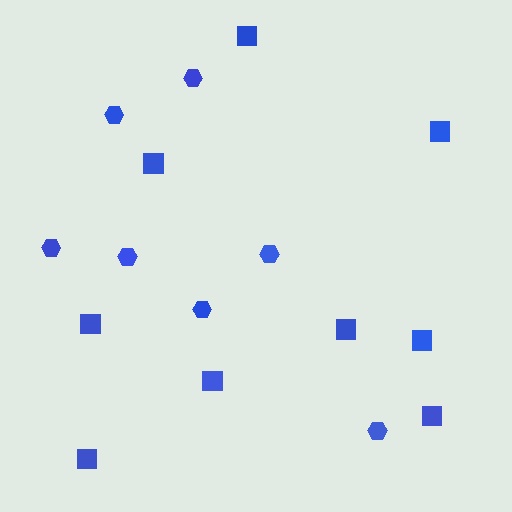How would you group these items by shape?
There are 2 groups: one group of hexagons (7) and one group of squares (9).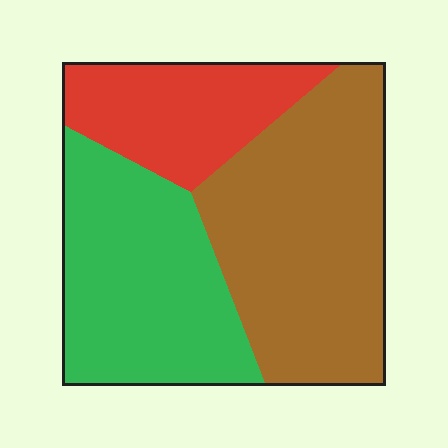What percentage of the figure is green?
Green covers around 35% of the figure.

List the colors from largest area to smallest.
From largest to smallest: brown, green, red.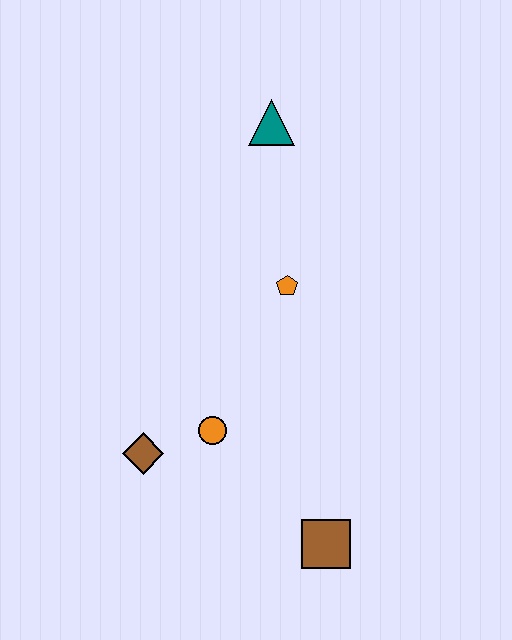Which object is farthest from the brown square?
The teal triangle is farthest from the brown square.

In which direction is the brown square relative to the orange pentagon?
The brown square is below the orange pentagon.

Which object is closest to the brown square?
The orange circle is closest to the brown square.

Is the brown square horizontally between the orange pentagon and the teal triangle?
No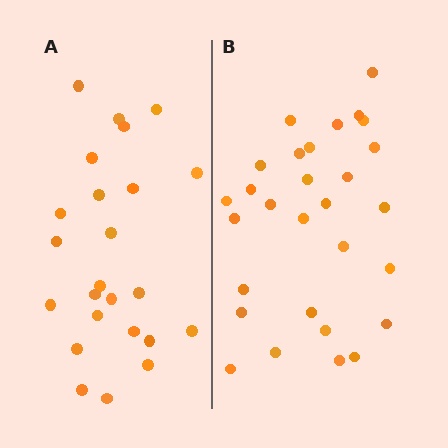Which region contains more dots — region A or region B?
Region B (the right region) has more dots.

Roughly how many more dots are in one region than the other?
Region B has about 5 more dots than region A.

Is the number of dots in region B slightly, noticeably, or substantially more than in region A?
Region B has only slightly more — the two regions are fairly close. The ratio is roughly 1.2 to 1.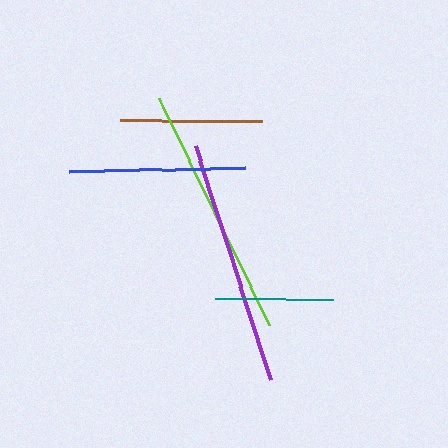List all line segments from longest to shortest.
From longest to shortest: lime, purple, blue, brown, teal.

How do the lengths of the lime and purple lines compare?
The lime and purple lines are approximately the same length.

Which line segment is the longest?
The lime line is the longest at approximately 252 pixels.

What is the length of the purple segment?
The purple segment is approximately 247 pixels long.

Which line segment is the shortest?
The teal line is the shortest at approximately 118 pixels.